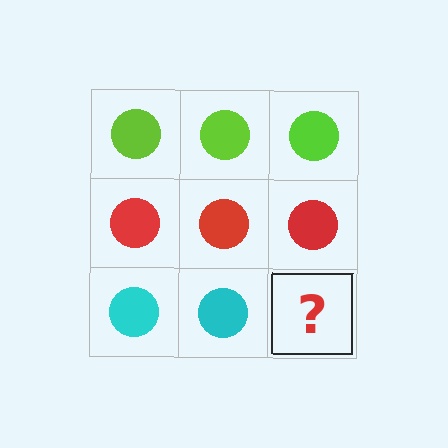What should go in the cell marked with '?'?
The missing cell should contain a cyan circle.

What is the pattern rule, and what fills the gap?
The rule is that each row has a consistent color. The gap should be filled with a cyan circle.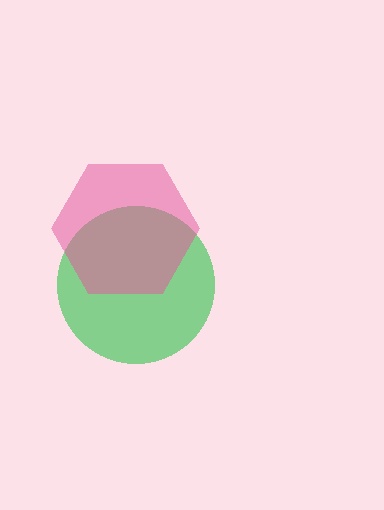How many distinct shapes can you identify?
There are 2 distinct shapes: a green circle, a pink hexagon.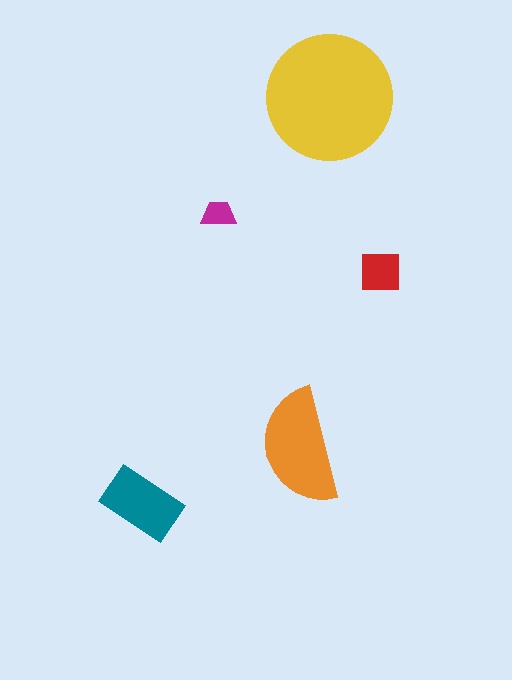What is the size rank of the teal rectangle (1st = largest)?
3rd.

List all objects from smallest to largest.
The magenta trapezoid, the red square, the teal rectangle, the orange semicircle, the yellow circle.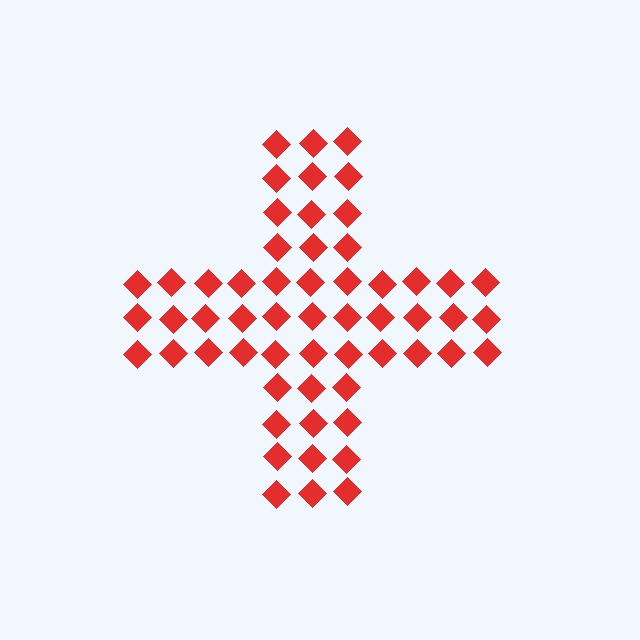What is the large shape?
The large shape is a cross.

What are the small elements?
The small elements are diamonds.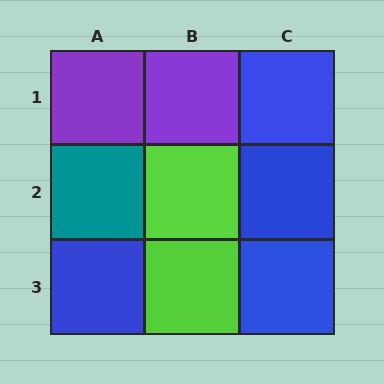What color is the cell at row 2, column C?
Blue.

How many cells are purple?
2 cells are purple.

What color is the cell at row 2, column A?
Teal.